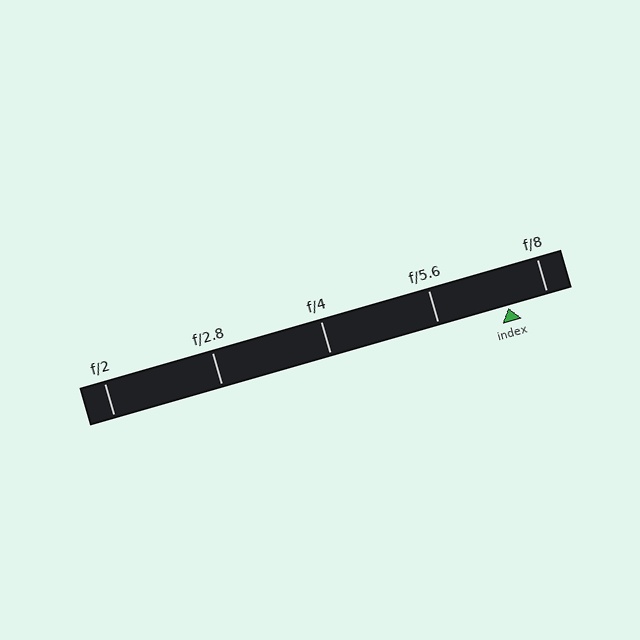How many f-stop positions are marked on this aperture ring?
There are 5 f-stop positions marked.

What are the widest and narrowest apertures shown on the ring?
The widest aperture shown is f/2 and the narrowest is f/8.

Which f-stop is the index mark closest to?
The index mark is closest to f/8.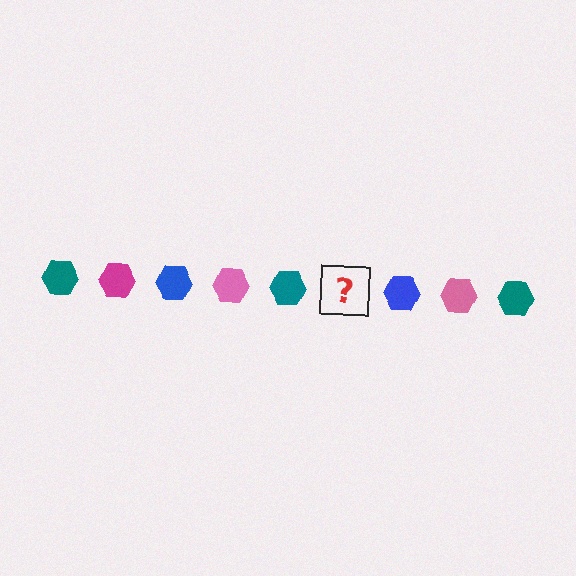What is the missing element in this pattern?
The missing element is a magenta hexagon.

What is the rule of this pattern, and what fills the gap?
The rule is that the pattern cycles through teal, magenta, blue, pink hexagons. The gap should be filled with a magenta hexagon.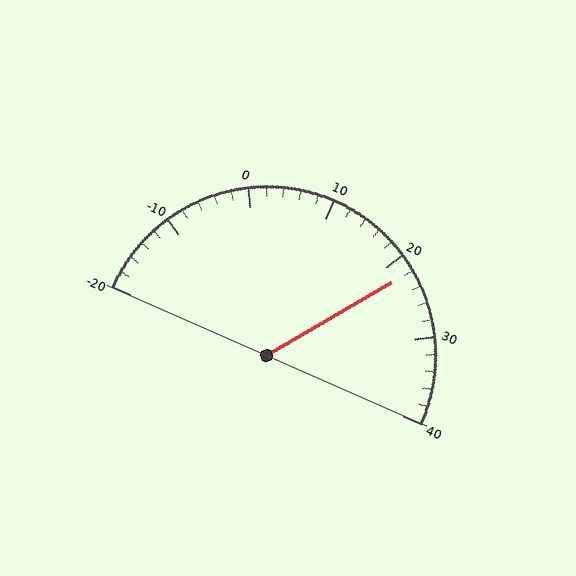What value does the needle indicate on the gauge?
The needle indicates approximately 22.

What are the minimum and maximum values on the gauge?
The gauge ranges from -20 to 40.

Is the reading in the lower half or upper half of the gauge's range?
The reading is in the upper half of the range (-20 to 40).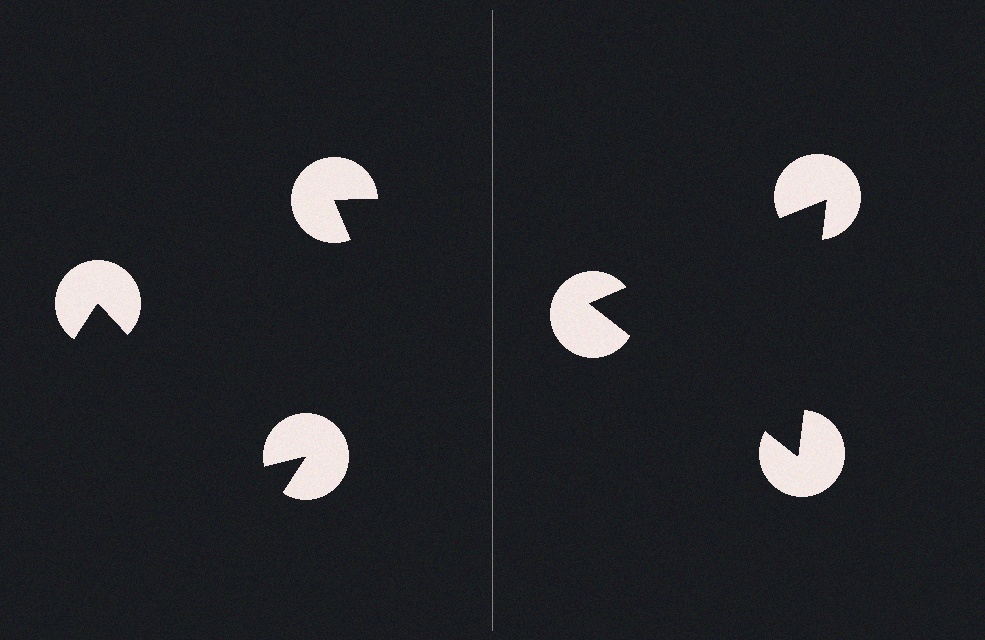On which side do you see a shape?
An illusory triangle appears on the right side. On the left side the wedge cuts are rotated, so no coherent shape forms.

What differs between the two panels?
The pac-man discs are positioned identically on both sides; only the wedge orientations differ. On the right they align to a triangle; on the left they are misaligned.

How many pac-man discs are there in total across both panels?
6 — 3 on each side.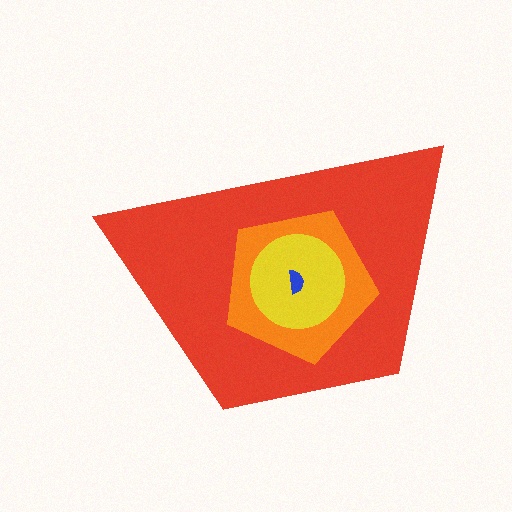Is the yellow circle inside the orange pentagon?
Yes.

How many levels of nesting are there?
4.